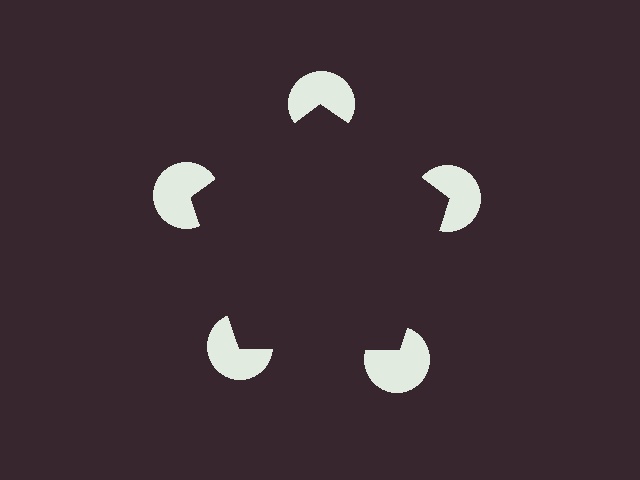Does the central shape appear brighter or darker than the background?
It typically appears slightly darker than the background, even though no actual brightness change is drawn.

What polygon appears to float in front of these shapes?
An illusory pentagon — its edges are inferred from the aligned wedge cuts in the pac-man discs, not physically drawn.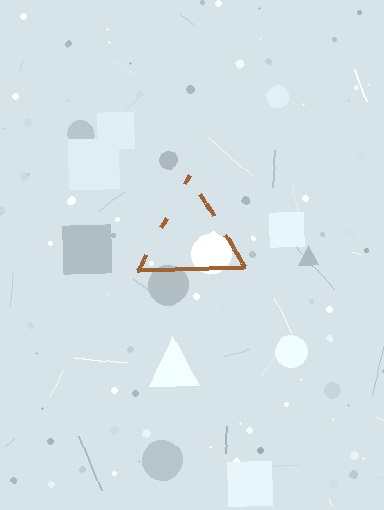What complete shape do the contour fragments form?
The contour fragments form a triangle.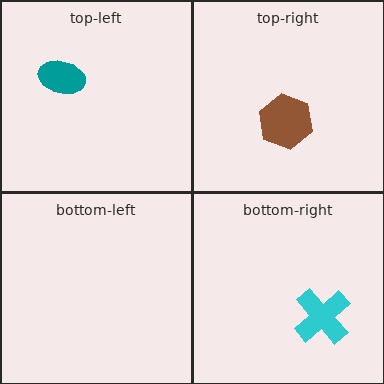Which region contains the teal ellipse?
The top-left region.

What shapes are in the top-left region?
The teal ellipse.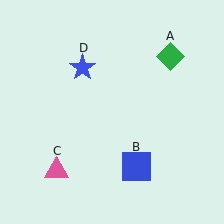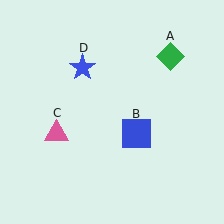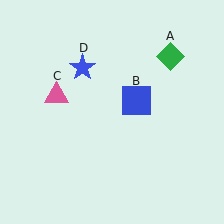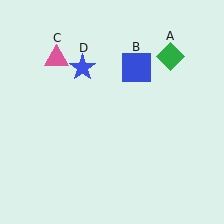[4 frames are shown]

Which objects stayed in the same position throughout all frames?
Green diamond (object A) and blue star (object D) remained stationary.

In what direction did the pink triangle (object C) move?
The pink triangle (object C) moved up.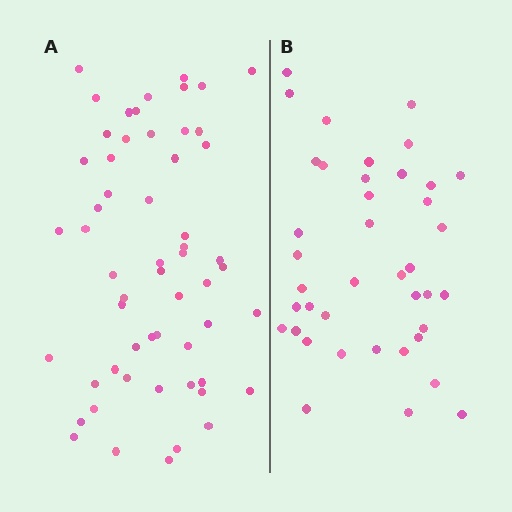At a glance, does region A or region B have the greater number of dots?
Region A (the left region) has more dots.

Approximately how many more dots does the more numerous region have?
Region A has approximately 15 more dots than region B.